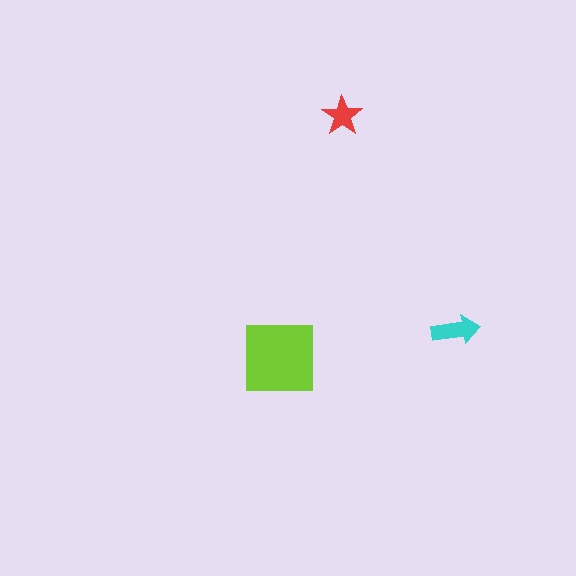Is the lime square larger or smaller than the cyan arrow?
Larger.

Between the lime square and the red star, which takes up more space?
The lime square.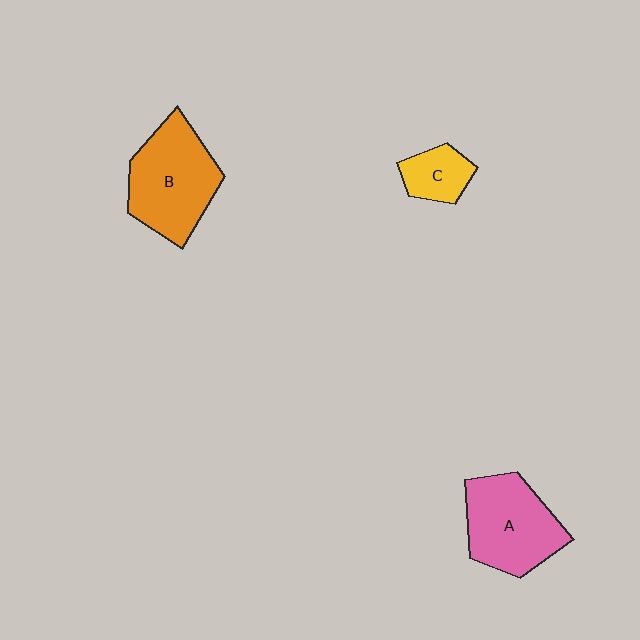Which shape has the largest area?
Shape B (orange).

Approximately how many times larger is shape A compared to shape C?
Approximately 2.4 times.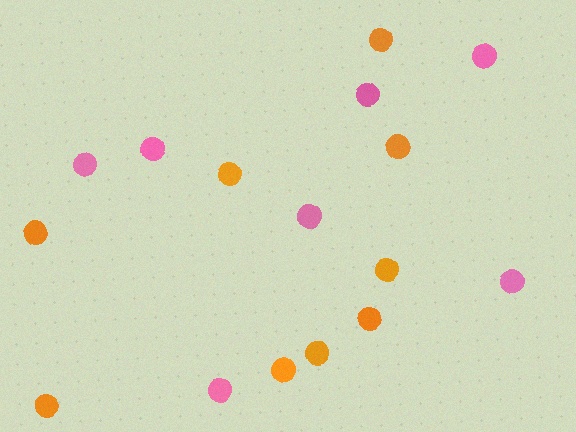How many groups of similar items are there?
There are 2 groups: one group of pink circles (7) and one group of orange circles (9).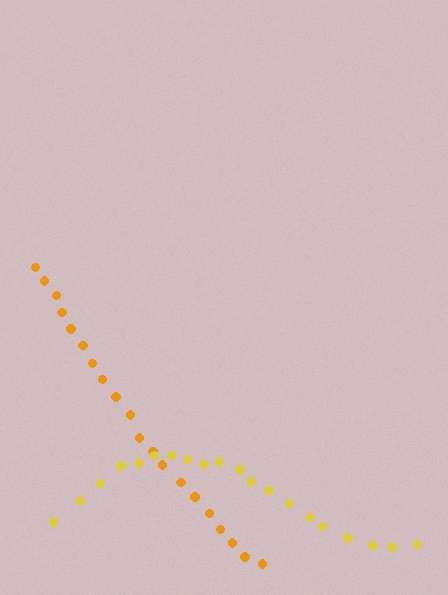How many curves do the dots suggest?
There are 2 distinct paths.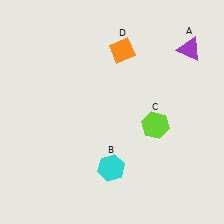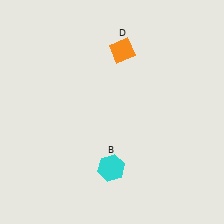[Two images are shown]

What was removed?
The lime hexagon (C), the purple triangle (A) were removed in Image 2.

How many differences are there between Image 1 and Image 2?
There are 2 differences between the two images.